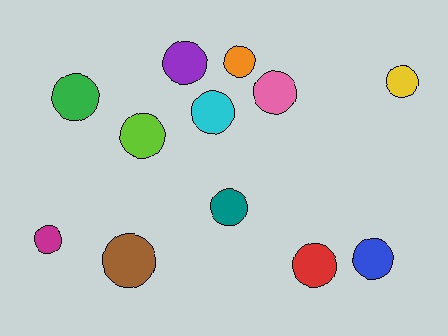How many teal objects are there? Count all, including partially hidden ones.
There is 1 teal object.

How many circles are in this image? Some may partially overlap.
There are 12 circles.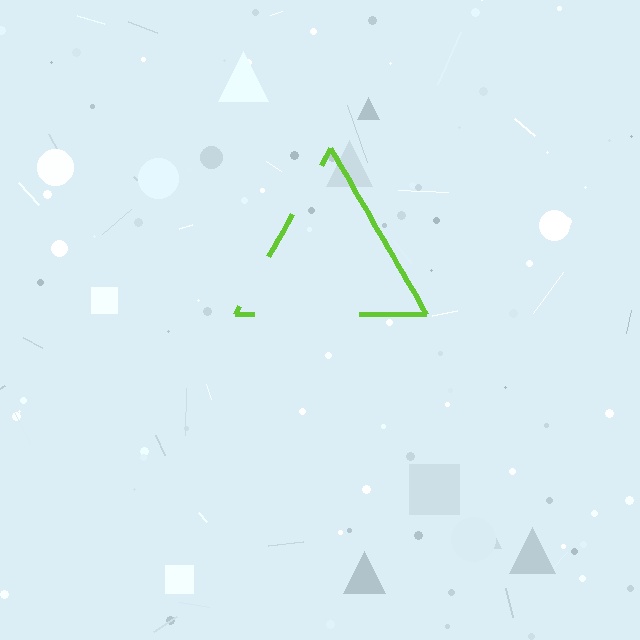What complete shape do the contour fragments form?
The contour fragments form a triangle.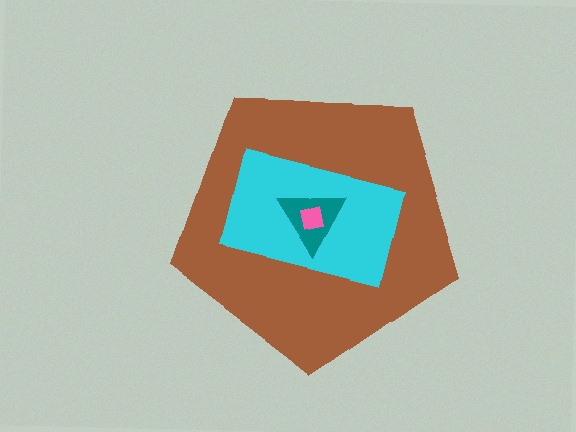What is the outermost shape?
The brown pentagon.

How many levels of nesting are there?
4.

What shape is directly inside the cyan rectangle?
The teal triangle.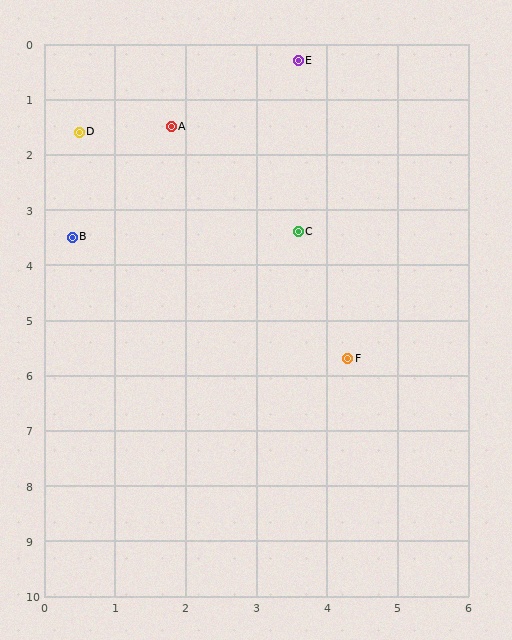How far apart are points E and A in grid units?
Points E and A are about 2.2 grid units apart.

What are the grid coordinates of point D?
Point D is at approximately (0.5, 1.6).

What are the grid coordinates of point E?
Point E is at approximately (3.6, 0.3).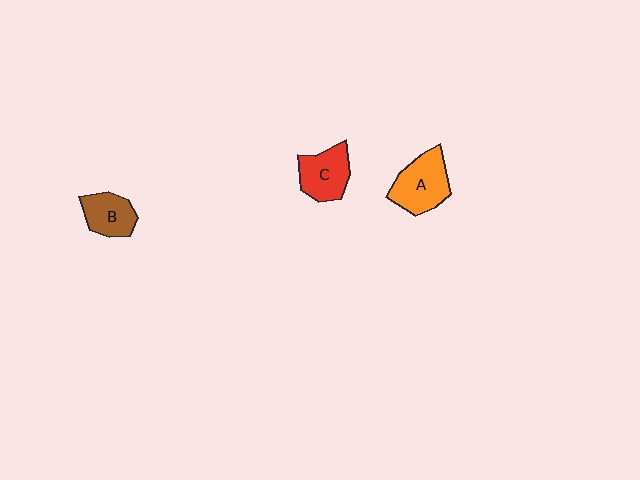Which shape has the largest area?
Shape A (orange).